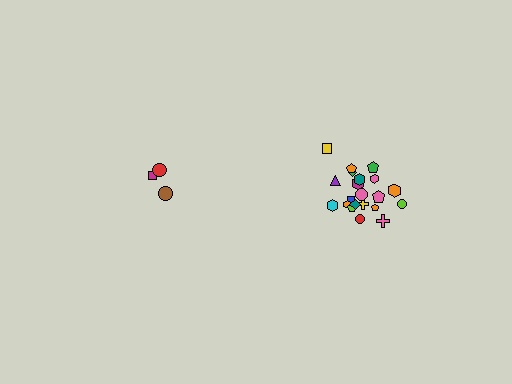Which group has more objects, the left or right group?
The right group.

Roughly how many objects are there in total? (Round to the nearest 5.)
Roughly 25 objects in total.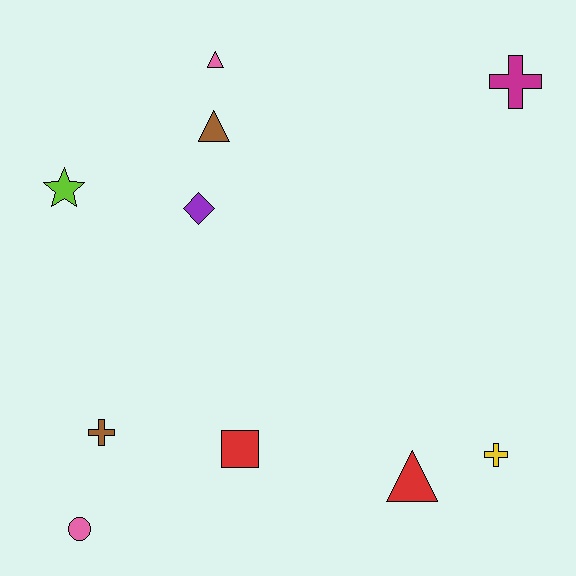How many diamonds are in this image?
There is 1 diamond.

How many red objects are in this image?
There are 2 red objects.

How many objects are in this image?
There are 10 objects.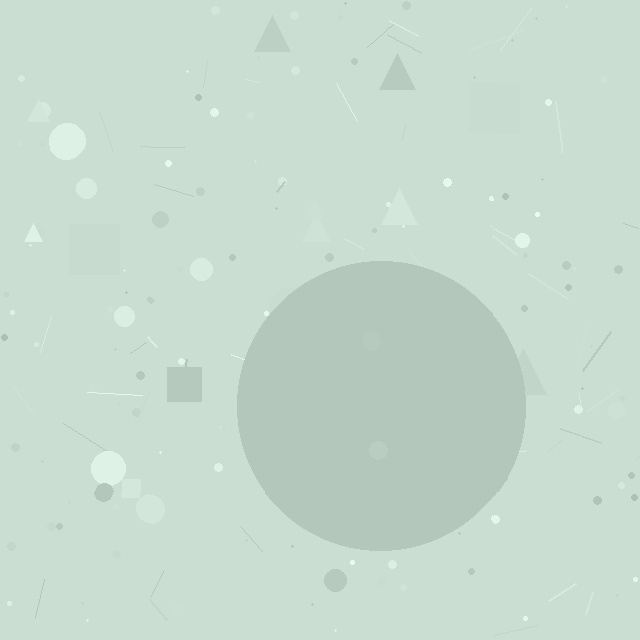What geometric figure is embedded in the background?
A circle is embedded in the background.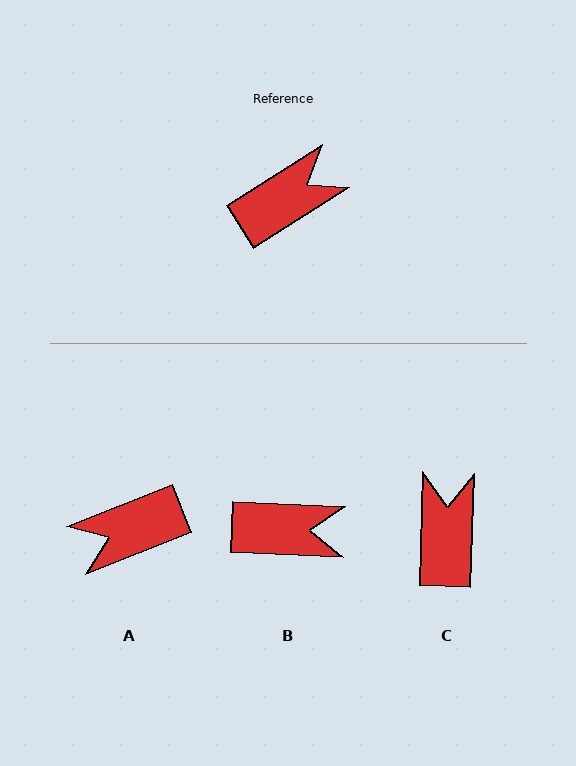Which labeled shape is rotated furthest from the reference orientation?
A, about 169 degrees away.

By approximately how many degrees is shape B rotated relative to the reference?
Approximately 35 degrees clockwise.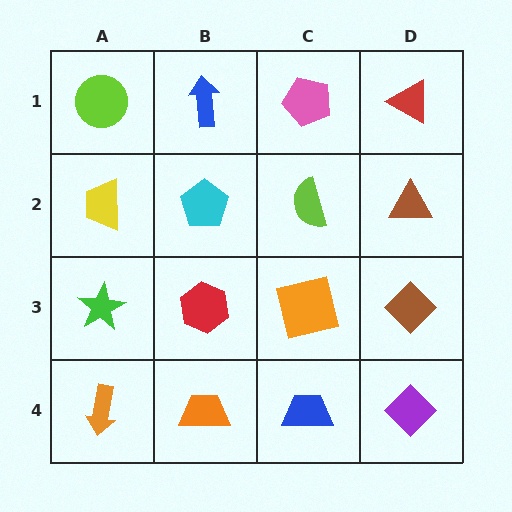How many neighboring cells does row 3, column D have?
3.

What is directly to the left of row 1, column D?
A pink pentagon.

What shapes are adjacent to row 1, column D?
A brown triangle (row 2, column D), a pink pentagon (row 1, column C).